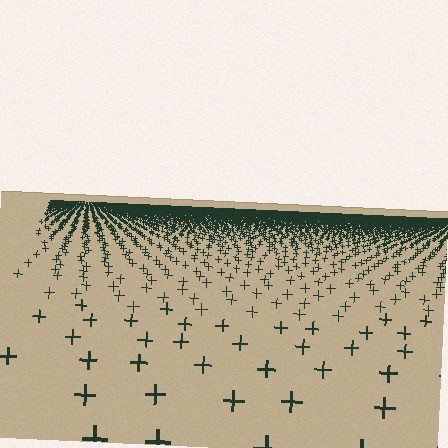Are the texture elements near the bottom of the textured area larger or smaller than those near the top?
Larger. Near the bottom, elements are closer to the viewer and appear at a bigger on-screen size.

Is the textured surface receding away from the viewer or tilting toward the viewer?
The surface is receding away from the viewer. Texture elements get smaller and denser toward the top.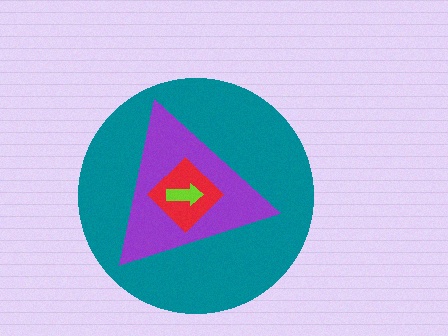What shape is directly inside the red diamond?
The lime arrow.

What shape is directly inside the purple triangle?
The red diamond.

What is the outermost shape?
The teal circle.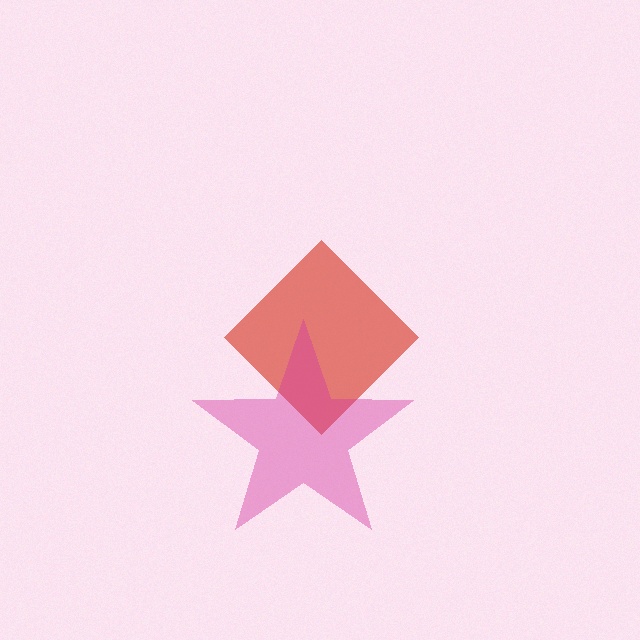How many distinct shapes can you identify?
There are 2 distinct shapes: a red diamond, a magenta star.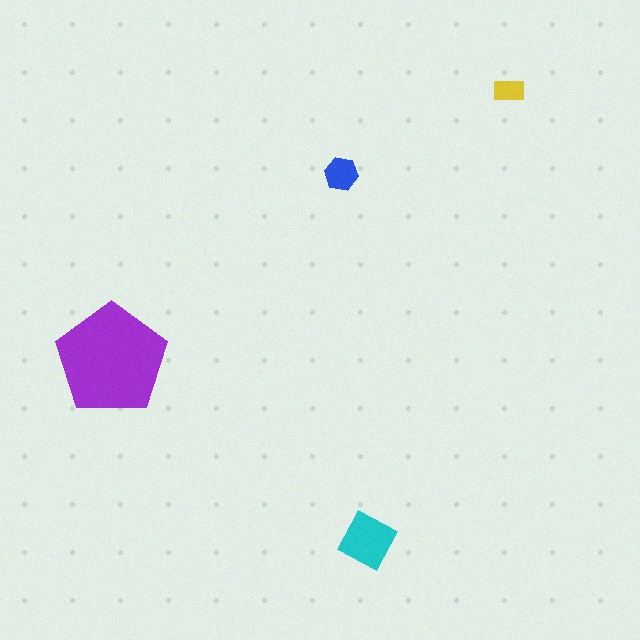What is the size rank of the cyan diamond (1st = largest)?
2nd.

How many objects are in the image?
There are 4 objects in the image.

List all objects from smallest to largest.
The yellow rectangle, the blue hexagon, the cyan diamond, the purple pentagon.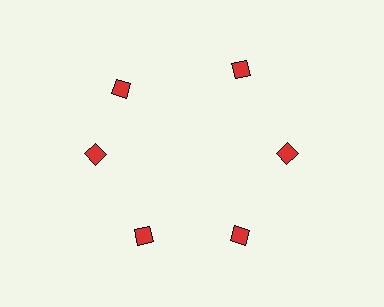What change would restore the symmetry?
The symmetry would be restored by rotating it back into even spacing with its neighbors so that all 6 diamonds sit at equal angles and equal distance from the center.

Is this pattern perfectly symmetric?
No. The 6 red diamonds are arranged in a ring, but one element near the 11 o'clock position is rotated out of alignment along the ring, breaking the 6-fold rotational symmetry.